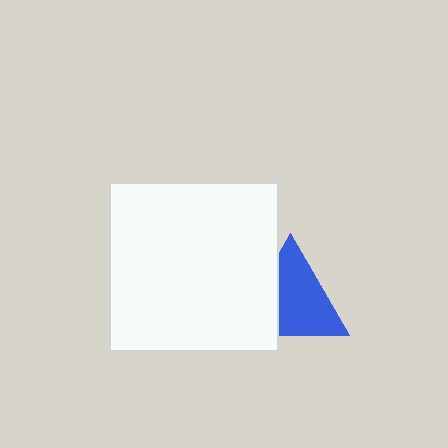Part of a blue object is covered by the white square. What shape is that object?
It is a triangle.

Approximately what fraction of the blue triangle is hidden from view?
Roughly 33% of the blue triangle is hidden behind the white square.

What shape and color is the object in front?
The object in front is a white square.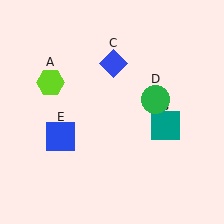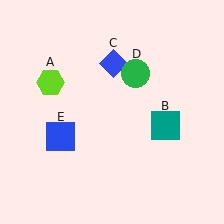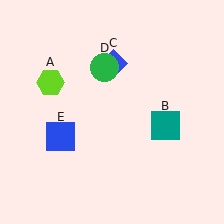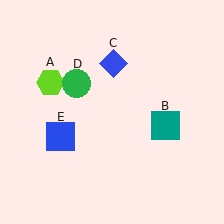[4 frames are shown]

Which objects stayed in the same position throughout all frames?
Lime hexagon (object A) and teal square (object B) and blue diamond (object C) and blue square (object E) remained stationary.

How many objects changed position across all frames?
1 object changed position: green circle (object D).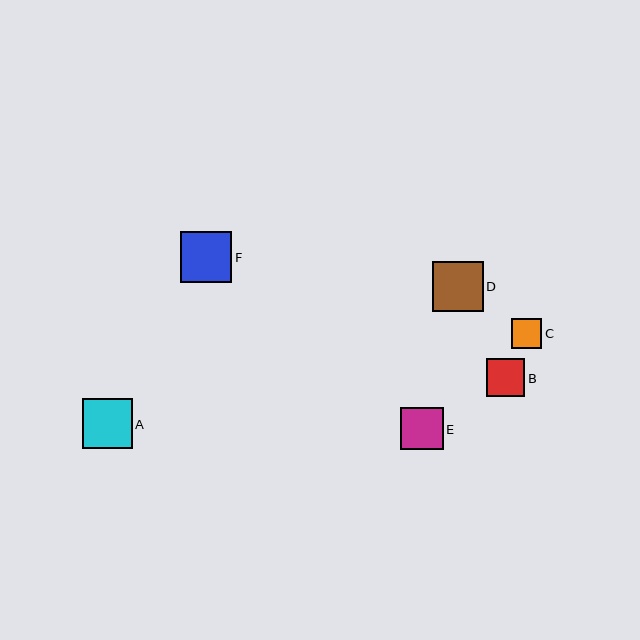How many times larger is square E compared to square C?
Square E is approximately 1.4 times the size of square C.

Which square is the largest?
Square F is the largest with a size of approximately 51 pixels.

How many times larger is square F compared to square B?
Square F is approximately 1.3 times the size of square B.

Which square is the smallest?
Square C is the smallest with a size of approximately 30 pixels.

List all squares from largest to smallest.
From largest to smallest: F, D, A, E, B, C.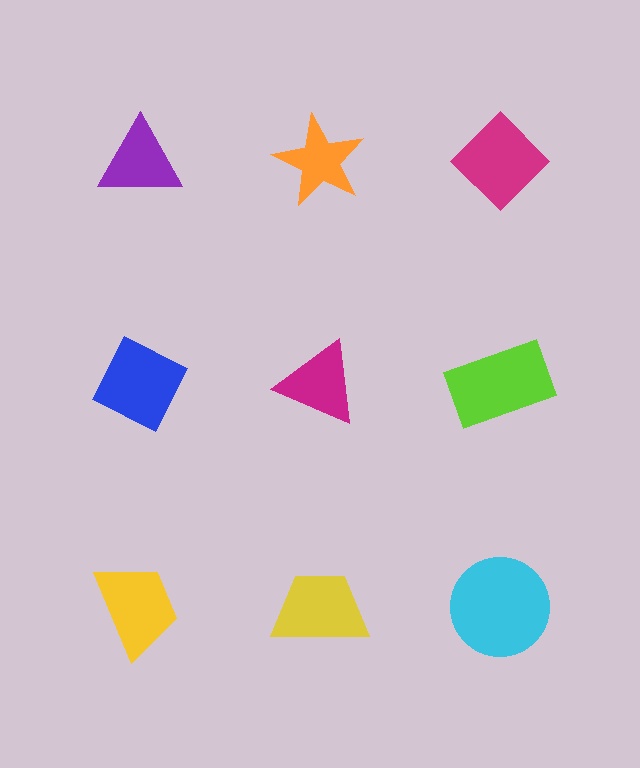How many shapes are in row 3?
3 shapes.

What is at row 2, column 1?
A blue diamond.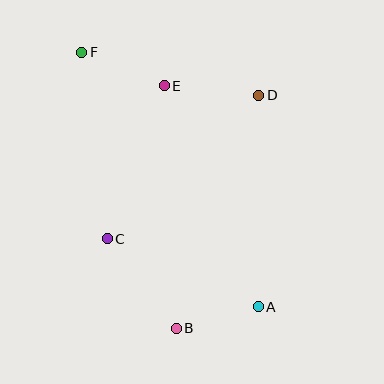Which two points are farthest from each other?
Points A and F are farthest from each other.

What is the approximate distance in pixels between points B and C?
The distance between B and C is approximately 113 pixels.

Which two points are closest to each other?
Points A and B are closest to each other.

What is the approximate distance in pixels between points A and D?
The distance between A and D is approximately 212 pixels.